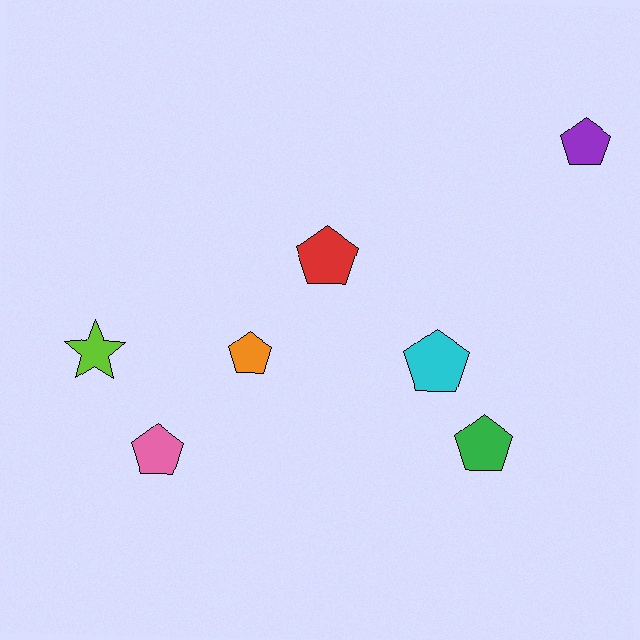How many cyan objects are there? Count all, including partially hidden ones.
There is 1 cyan object.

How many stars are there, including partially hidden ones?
There is 1 star.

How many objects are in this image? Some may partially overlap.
There are 7 objects.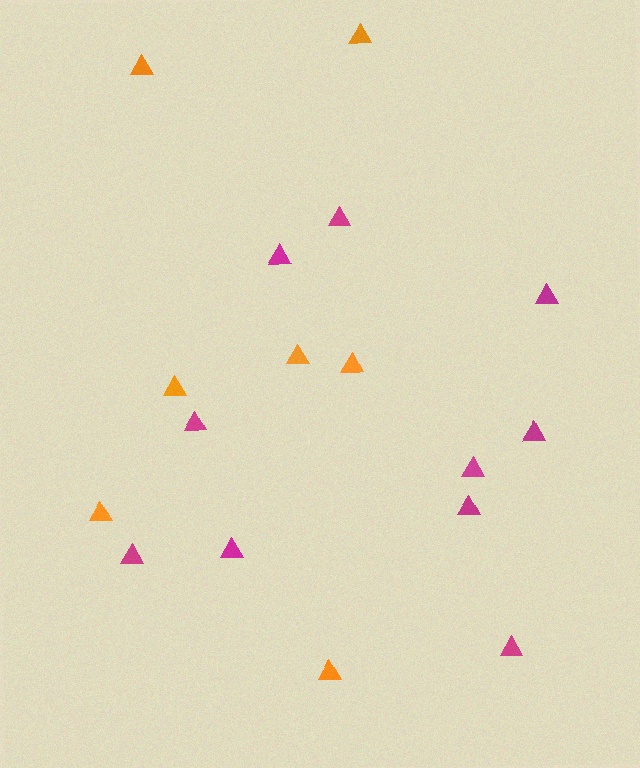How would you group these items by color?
There are 2 groups: one group of orange triangles (7) and one group of magenta triangles (10).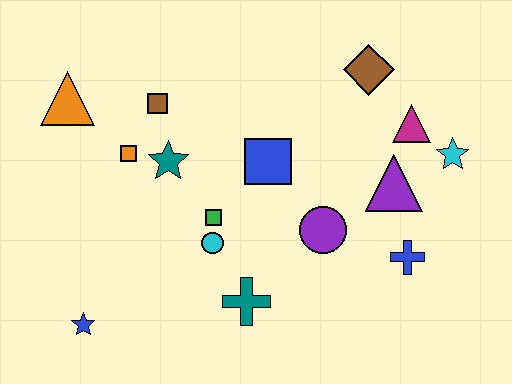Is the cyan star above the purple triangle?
Yes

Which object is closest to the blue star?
The cyan circle is closest to the blue star.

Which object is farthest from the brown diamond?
The blue star is farthest from the brown diamond.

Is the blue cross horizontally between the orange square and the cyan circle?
No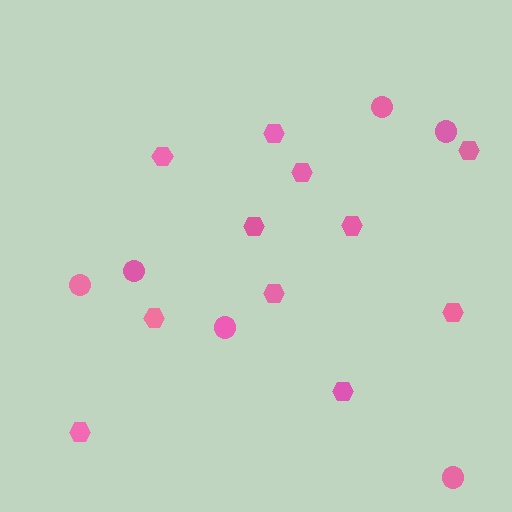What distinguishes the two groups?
There are 2 groups: one group of hexagons (11) and one group of circles (6).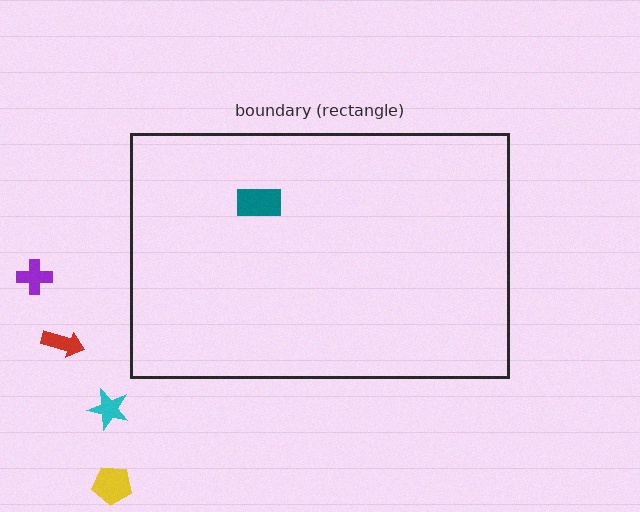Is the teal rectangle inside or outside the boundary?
Inside.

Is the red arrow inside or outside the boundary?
Outside.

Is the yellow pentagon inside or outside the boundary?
Outside.